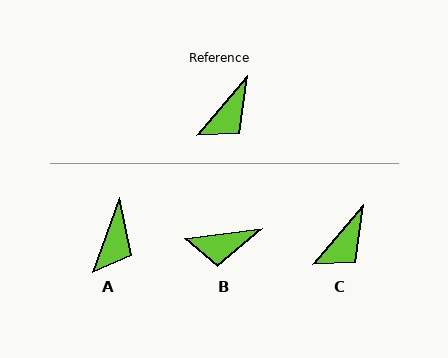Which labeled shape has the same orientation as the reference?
C.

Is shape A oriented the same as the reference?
No, it is off by about 20 degrees.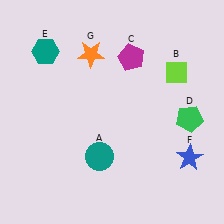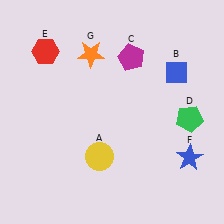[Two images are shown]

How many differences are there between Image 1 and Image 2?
There are 3 differences between the two images.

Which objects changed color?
A changed from teal to yellow. B changed from lime to blue. E changed from teal to red.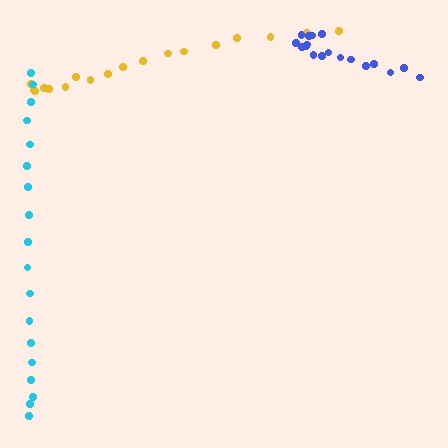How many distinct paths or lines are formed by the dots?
There are 3 distinct paths.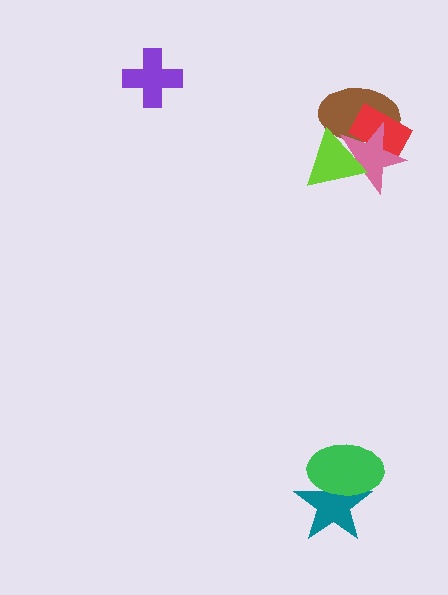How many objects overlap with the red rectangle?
3 objects overlap with the red rectangle.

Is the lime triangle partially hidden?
No, no other shape covers it.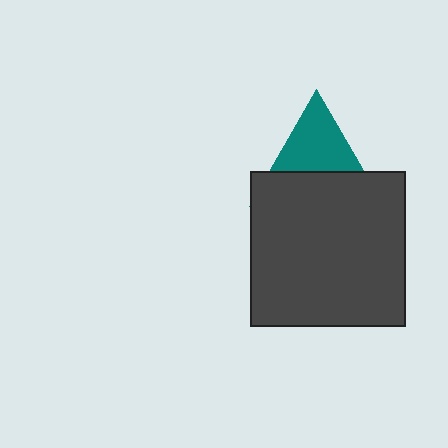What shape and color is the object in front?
The object in front is a dark gray square.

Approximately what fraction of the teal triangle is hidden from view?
Roughly 51% of the teal triangle is hidden behind the dark gray square.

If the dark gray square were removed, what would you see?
You would see the complete teal triangle.